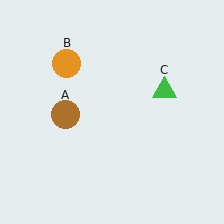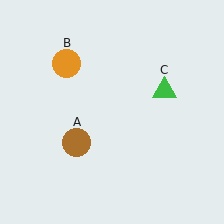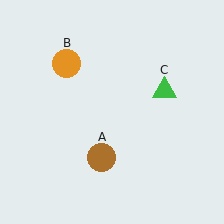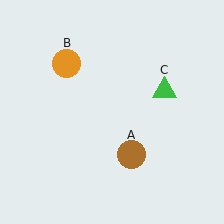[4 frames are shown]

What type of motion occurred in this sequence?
The brown circle (object A) rotated counterclockwise around the center of the scene.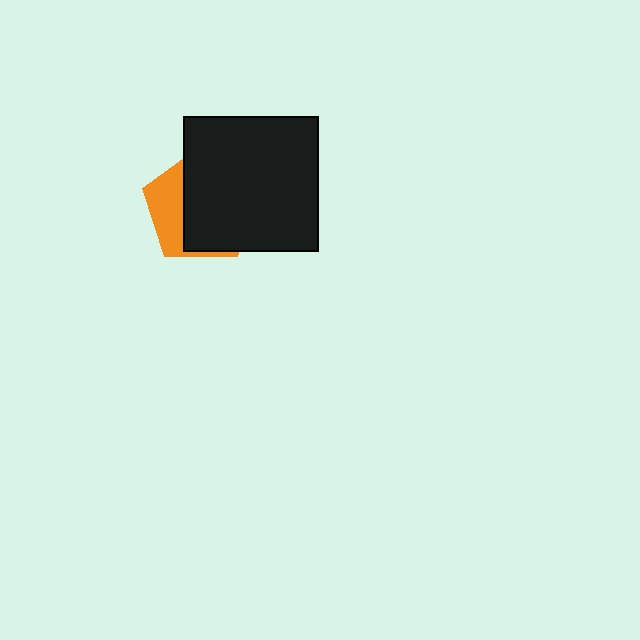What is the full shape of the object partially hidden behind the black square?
The partially hidden object is an orange pentagon.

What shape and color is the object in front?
The object in front is a black square.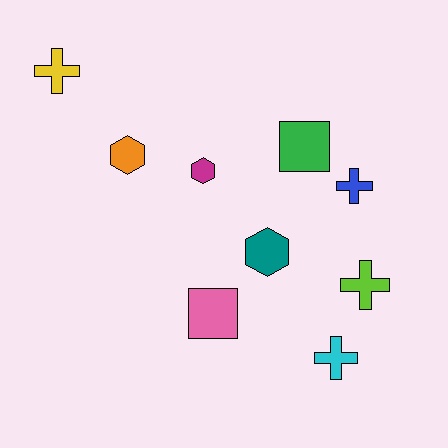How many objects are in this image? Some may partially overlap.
There are 9 objects.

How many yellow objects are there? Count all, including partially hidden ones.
There is 1 yellow object.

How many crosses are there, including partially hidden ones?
There are 4 crosses.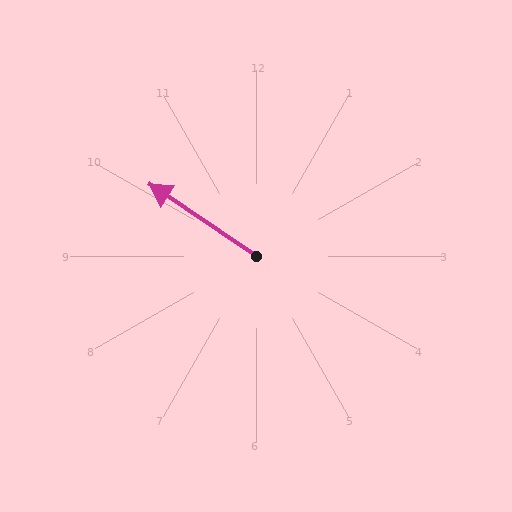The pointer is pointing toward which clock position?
Roughly 10 o'clock.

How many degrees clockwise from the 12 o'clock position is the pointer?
Approximately 304 degrees.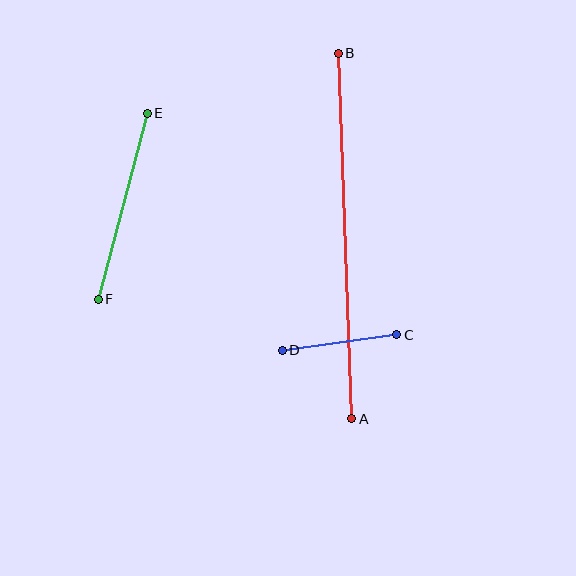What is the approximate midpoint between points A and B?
The midpoint is at approximately (345, 236) pixels.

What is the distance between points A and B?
The distance is approximately 365 pixels.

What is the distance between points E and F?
The distance is approximately 192 pixels.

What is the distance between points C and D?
The distance is approximately 115 pixels.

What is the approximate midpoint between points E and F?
The midpoint is at approximately (123, 206) pixels.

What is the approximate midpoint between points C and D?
The midpoint is at approximately (339, 343) pixels.